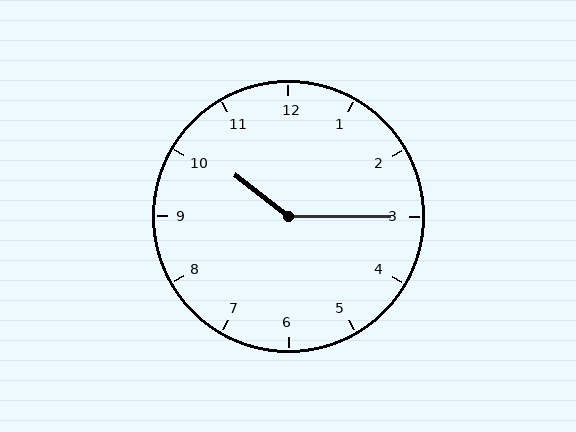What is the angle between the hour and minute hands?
Approximately 142 degrees.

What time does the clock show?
10:15.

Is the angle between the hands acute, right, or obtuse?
It is obtuse.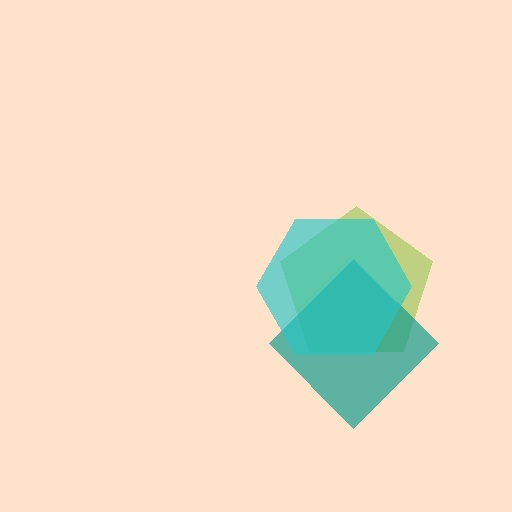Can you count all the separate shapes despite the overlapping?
Yes, there are 3 separate shapes.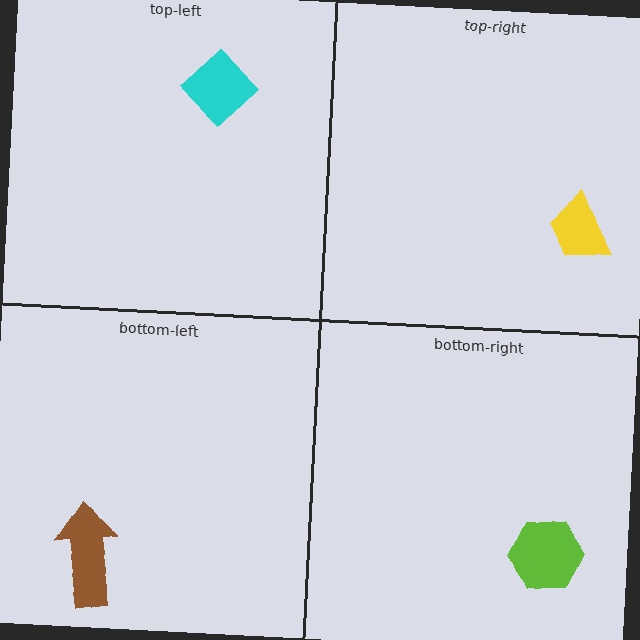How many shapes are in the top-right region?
1.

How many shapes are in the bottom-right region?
1.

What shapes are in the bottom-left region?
The brown arrow.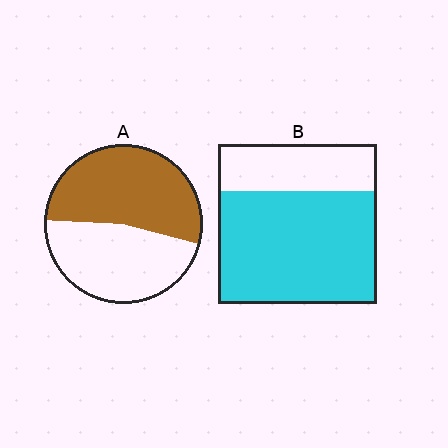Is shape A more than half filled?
Roughly half.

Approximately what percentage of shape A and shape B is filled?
A is approximately 55% and B is approximately 70%.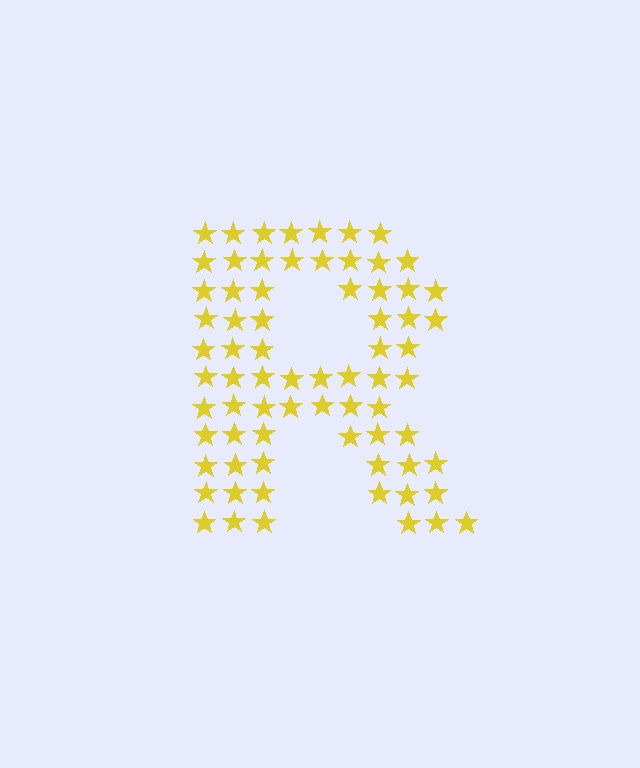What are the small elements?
The small elements are stars.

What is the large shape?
The large shape is the letter R.